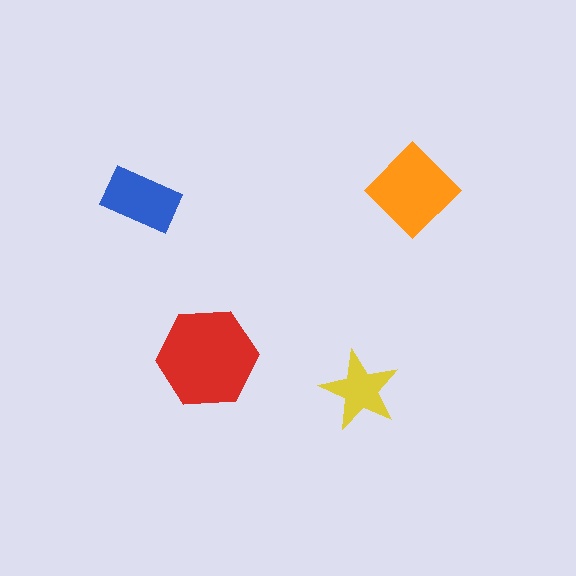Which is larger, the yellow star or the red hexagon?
The red hexagon.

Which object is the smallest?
The yellow star.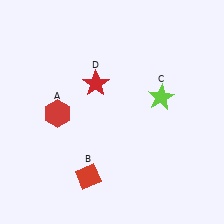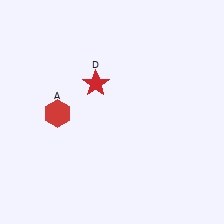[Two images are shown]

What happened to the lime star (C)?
The lime star (C) was removed in Image 2. It was in the top-right area of Image 1.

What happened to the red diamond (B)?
The red diamond (B) was removed in Image 2. It was in the bottom-left area of Image 1.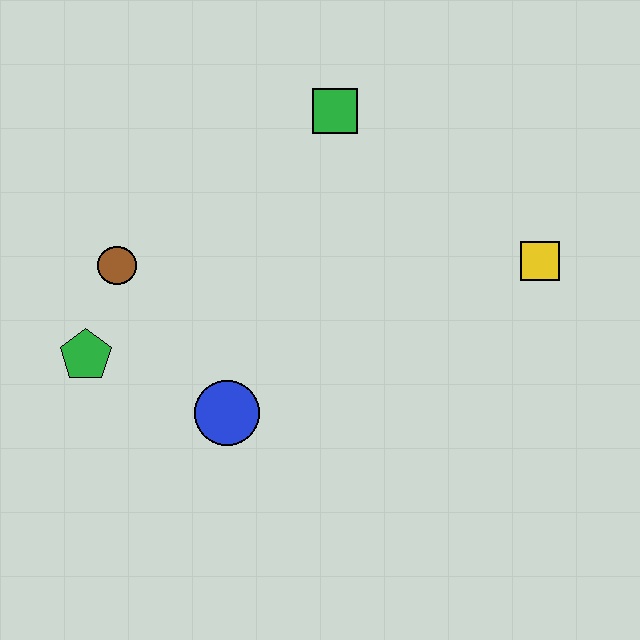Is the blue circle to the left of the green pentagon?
No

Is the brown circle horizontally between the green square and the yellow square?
No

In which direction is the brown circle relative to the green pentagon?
The brown circle is above the green pentagon.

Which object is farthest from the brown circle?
The yellow square is farthest from the brown circle.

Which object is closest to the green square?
The yellow square is closest to the green square.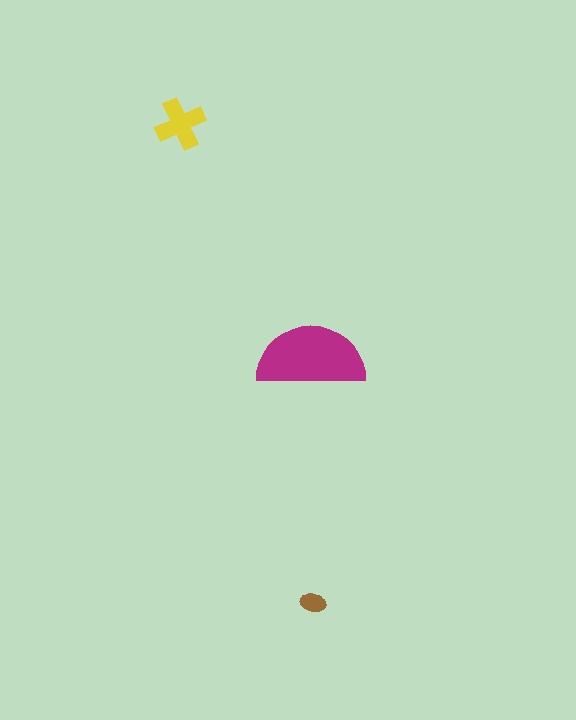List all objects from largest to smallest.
The magenta semicircle, the yellow cross, the brown ellipse.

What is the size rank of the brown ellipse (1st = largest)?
3rd.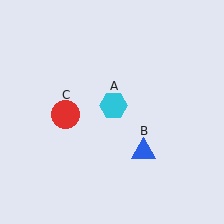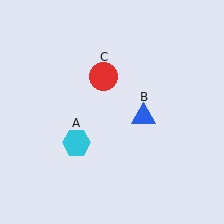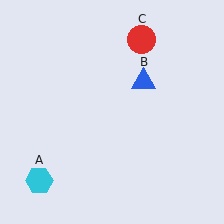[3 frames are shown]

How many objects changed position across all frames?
3 objects changed position: cyan hexagon (object A), blue triangle (object B), red circle (object C).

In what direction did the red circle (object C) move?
The red circle (object C) moved up and to the right.